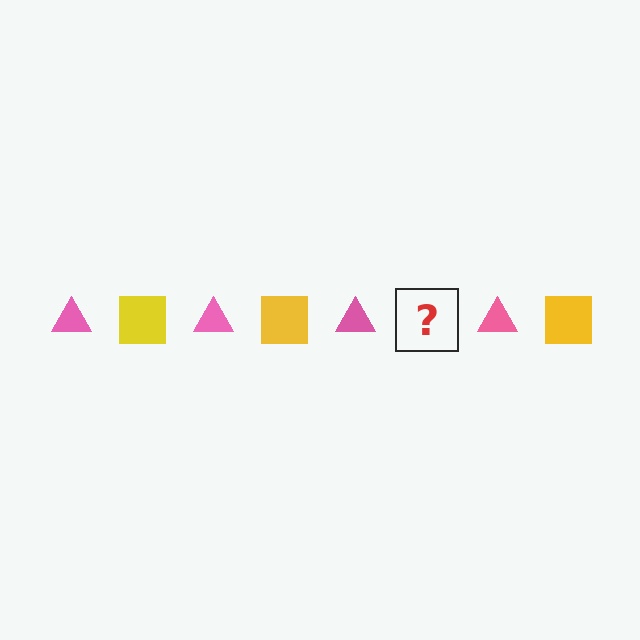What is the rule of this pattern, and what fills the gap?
The rule is that the pattern alternates between pink triangle and yellow square. The gap should be filled with a yellow square.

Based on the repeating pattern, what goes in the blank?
The blank should be a yellow square.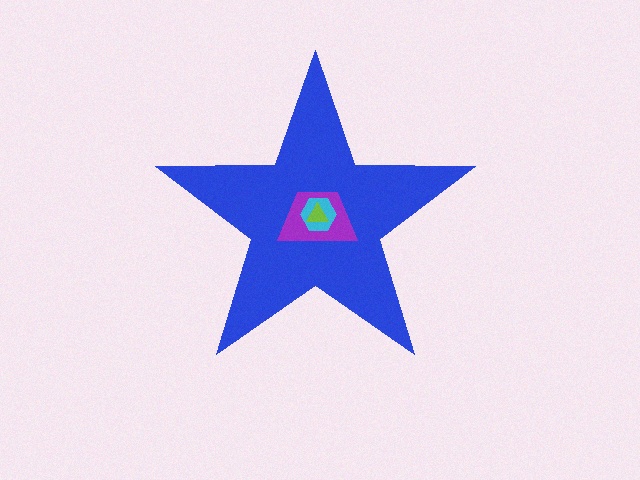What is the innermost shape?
The lime triangle.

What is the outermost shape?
The blue star.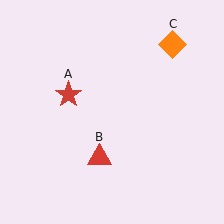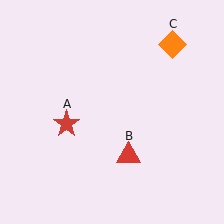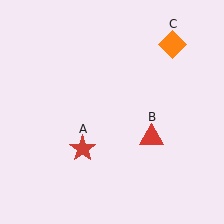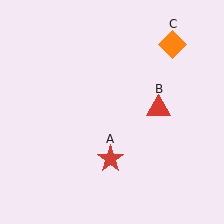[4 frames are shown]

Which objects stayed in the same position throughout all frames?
Orange diamond (object C) remained stationary.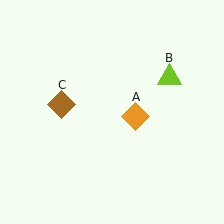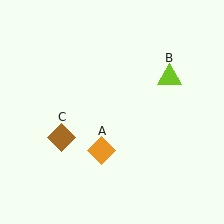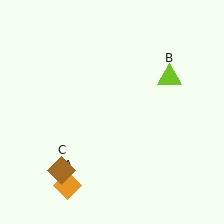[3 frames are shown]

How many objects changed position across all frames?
2 objects changed position: orange diamond (object A), brown diamond (object C).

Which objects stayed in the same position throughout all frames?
Lime triangle (object B) remained stationary.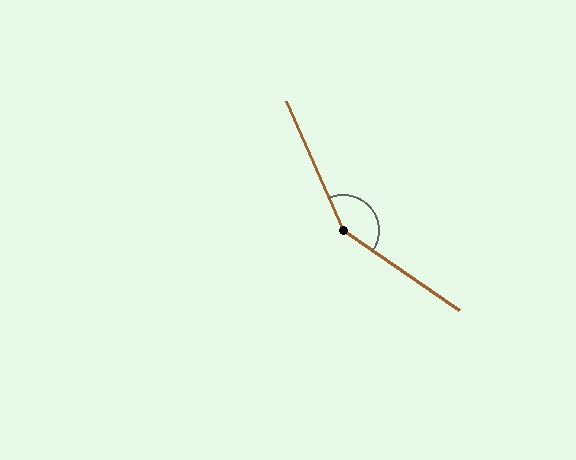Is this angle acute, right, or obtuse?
It is obtuse.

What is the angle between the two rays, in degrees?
Approximately 148 degrees.